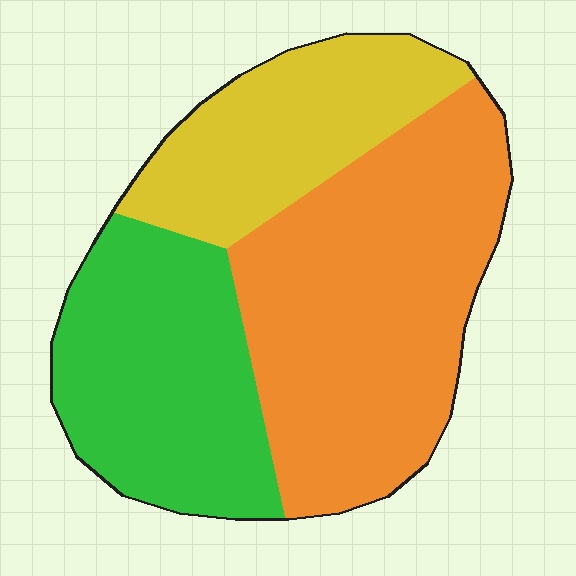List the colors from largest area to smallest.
From largest to smallest: orange, green, yellow.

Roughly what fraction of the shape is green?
Green takes up about one third (1/3) of the shape.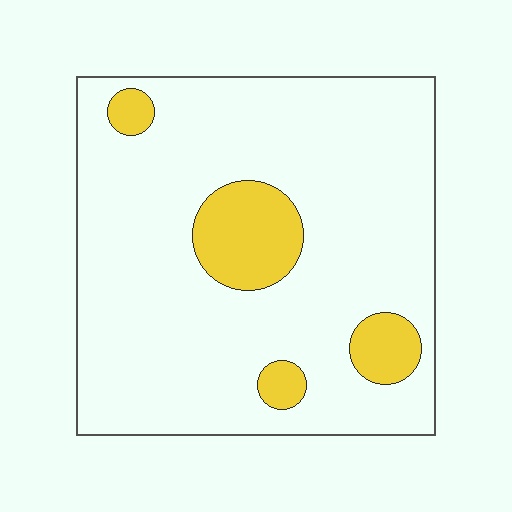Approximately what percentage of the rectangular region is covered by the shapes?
Approximately 15%.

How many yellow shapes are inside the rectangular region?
4.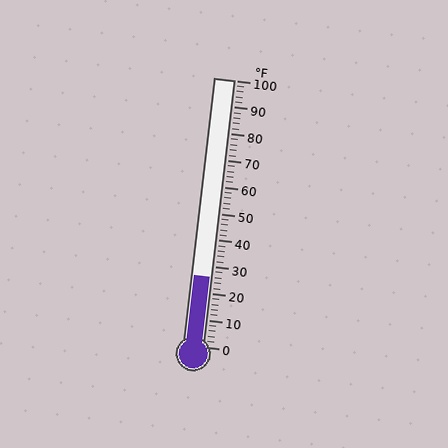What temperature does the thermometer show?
The thermometer shows approximately 26°F.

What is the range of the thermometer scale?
The thermometer scale ranges from 0°F to 100°F.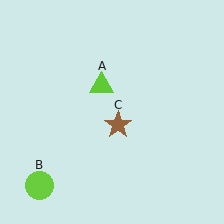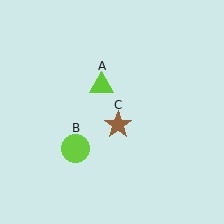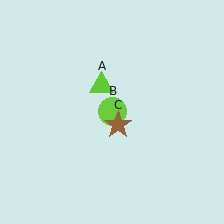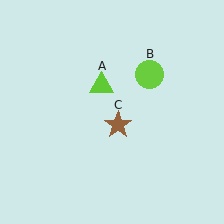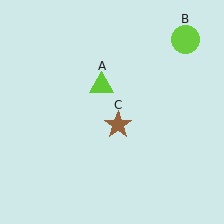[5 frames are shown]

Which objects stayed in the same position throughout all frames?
Lime triangle (object A) and brown star (object C) remained stationary.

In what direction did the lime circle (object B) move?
The lime circle (object B) moved up and to the right.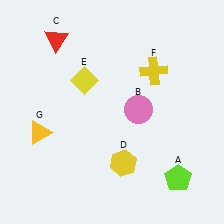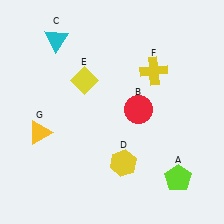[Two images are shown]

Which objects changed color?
B changed from pink to red. C changed from red to cyan.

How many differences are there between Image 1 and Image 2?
There are 2 differences between the two images.